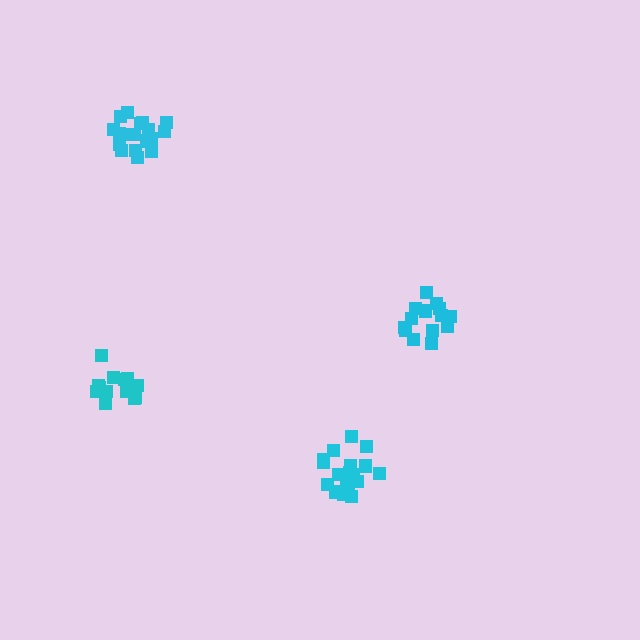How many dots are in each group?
Group 1: 14 dots, Group 2: 14 dots, Group 3: 18 dots, Group 4: 18 dots (64 total).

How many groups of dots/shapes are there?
There are 4 groups.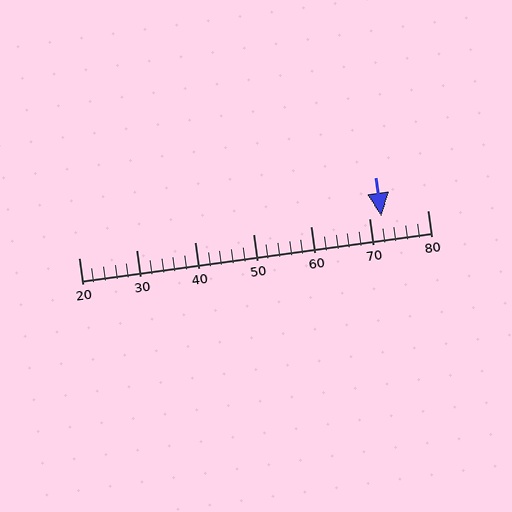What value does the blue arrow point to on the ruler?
The blue arrow points to approximately 72.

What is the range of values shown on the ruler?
The ruler shows values from 20 to 80.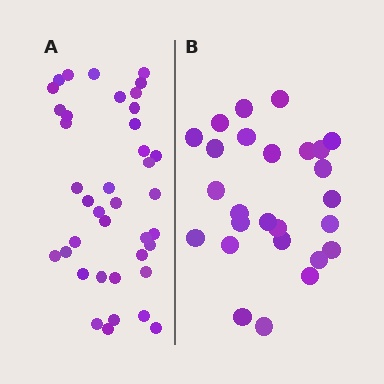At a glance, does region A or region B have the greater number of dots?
Region A (the left region) has more dots.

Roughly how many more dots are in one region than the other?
Region A has approximately 15 more dots than region B.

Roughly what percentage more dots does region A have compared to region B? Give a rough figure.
About 50% more.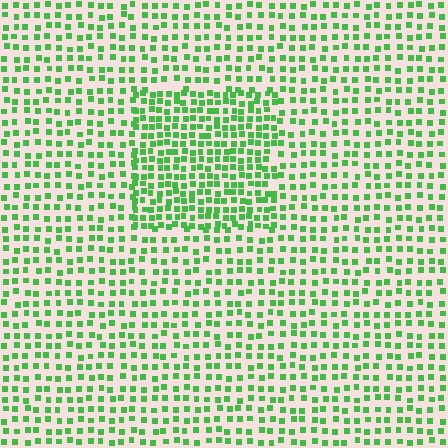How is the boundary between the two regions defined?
The boundary is defined by a change in element density (approximately 1.7x ratio). All elements are the same color, size, and shape.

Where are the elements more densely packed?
The elements are more densely packed inside the rectangle boundary.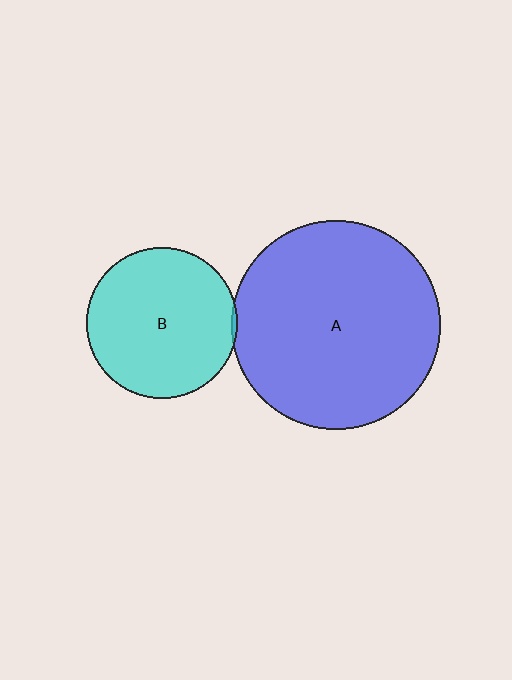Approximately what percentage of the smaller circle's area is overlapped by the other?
Approximately 5%.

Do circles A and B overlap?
Yes.